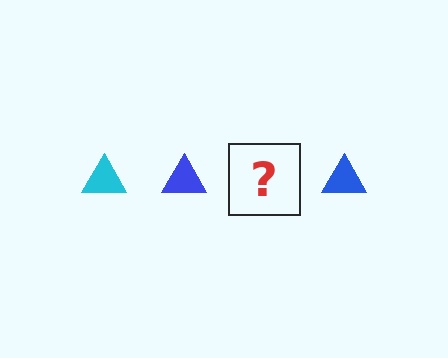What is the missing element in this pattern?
The missing element is a cyan triangle.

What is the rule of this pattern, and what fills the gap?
The rule is that the pattern cycles through cyan, blue triangles. The gap should be filled with a cyan triangle.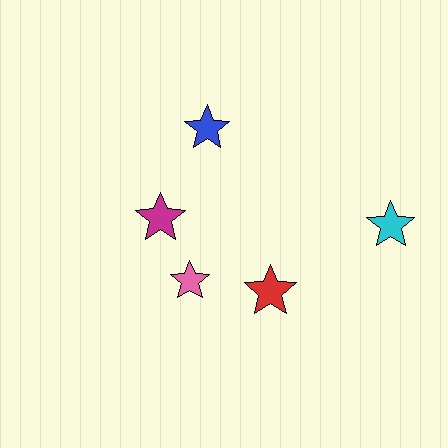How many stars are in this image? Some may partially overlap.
There are 5 stars.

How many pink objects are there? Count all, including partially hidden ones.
There is 1 pink object.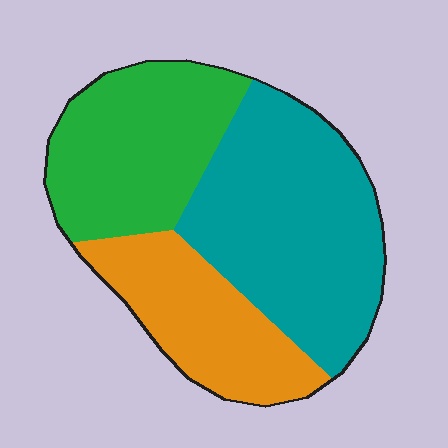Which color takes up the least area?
Orange, at roughly 25%.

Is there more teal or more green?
Teal.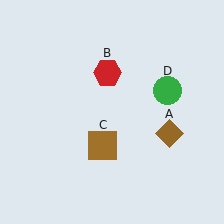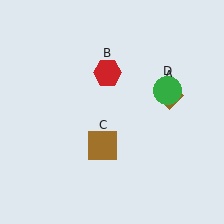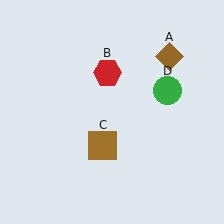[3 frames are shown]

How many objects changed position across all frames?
1 object changed position: brown diamond (object A).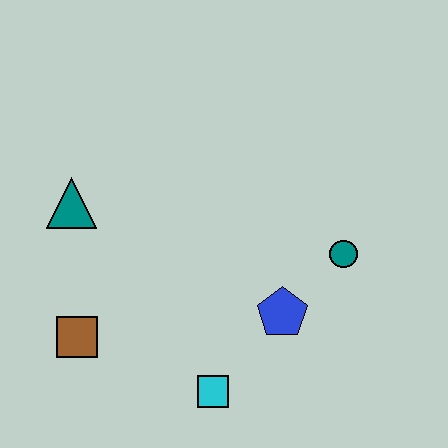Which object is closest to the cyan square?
The blue pentagon is closest to the cyan square.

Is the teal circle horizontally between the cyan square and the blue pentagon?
No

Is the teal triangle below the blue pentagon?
No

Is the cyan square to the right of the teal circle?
No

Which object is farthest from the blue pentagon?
The teal triangle is farthest from the blue pentagon.